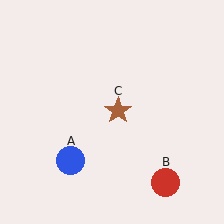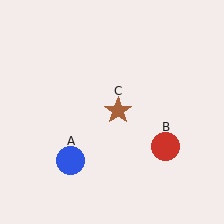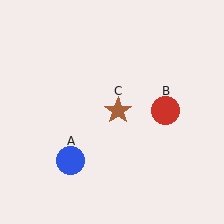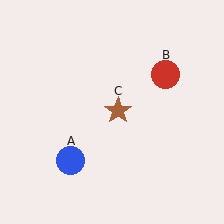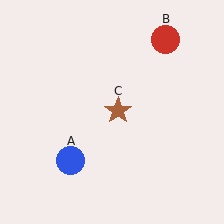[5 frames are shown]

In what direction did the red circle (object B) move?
The red circle (object B) moved up.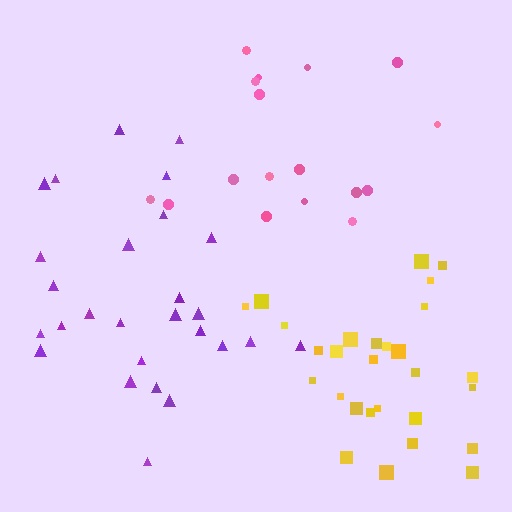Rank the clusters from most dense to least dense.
purple, yellow, pink.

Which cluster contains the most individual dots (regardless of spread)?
Yellow (28).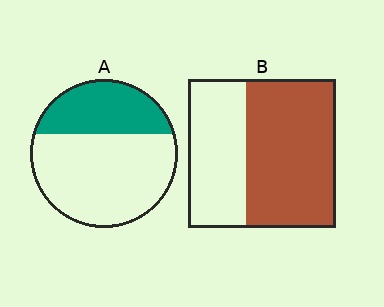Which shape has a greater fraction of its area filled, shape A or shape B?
Shape B.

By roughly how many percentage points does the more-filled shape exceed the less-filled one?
By roughly 25 percentage points (B over A).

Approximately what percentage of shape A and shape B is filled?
A is approximately 35% and B is approximately 60%.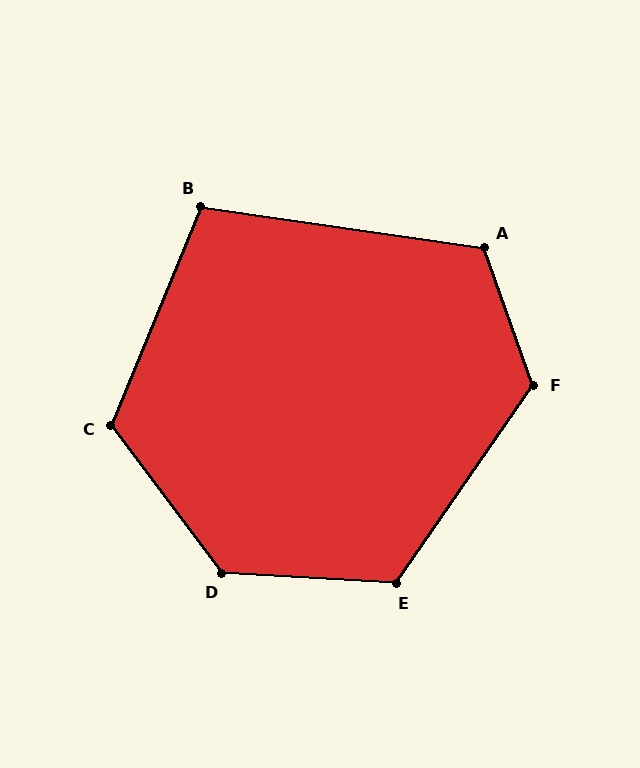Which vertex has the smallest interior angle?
B, at approximately 104 degrees.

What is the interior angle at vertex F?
Approximately 126 degrees (obtuse).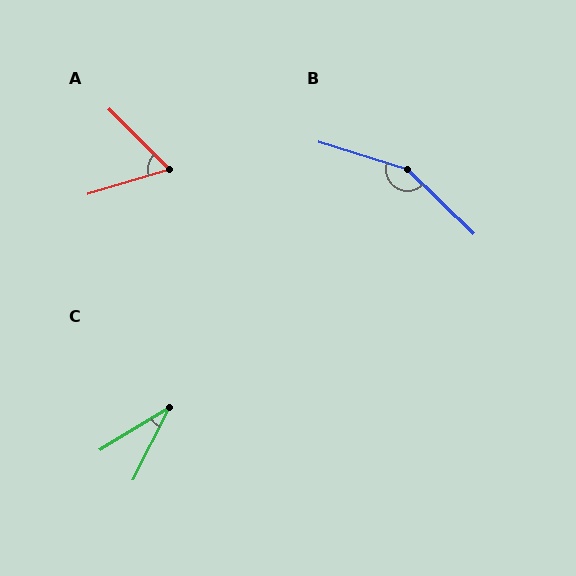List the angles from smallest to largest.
C (31°), A (61°), B (153°).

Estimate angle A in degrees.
Approximately 61 degrees.